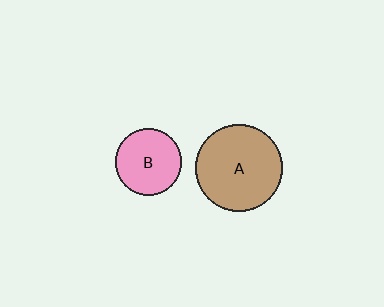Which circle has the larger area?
Circle A (brown).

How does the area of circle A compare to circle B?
Approximately 1.7 times.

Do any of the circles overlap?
No, none of the circles overlap.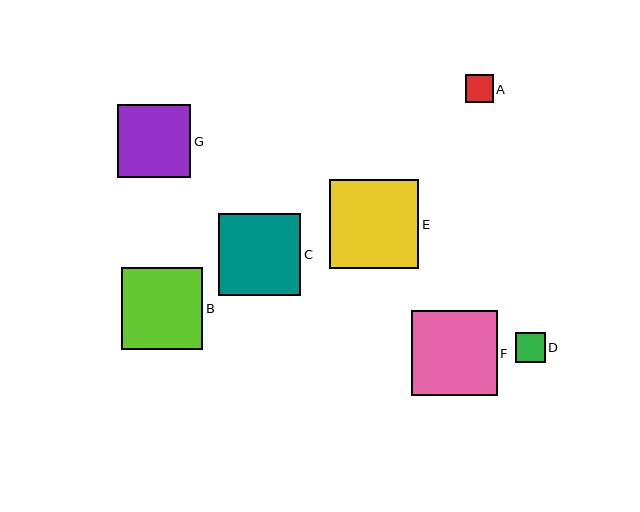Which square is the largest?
Square E is the largest with a size of approximately 90 pixels.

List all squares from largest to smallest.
From largest to smallest: E, F, C, B, G, D, A.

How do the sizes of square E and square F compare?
Square E and square F are approximately the same size.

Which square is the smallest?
Square A is the smallest with a size of approximately 28 pixels.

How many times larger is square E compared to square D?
Square E is approximately 3.0 times the size of square D.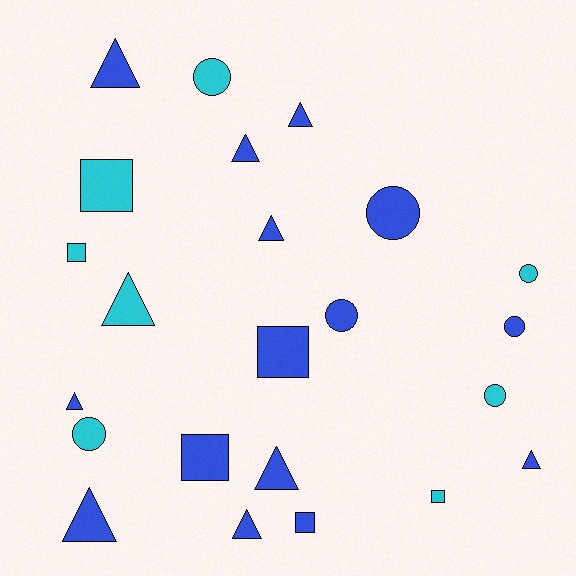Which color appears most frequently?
Blue, with 15 objects.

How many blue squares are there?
There are 3 blue squares.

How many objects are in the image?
There are 23 objects.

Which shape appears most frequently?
Triangle, with 10 objects.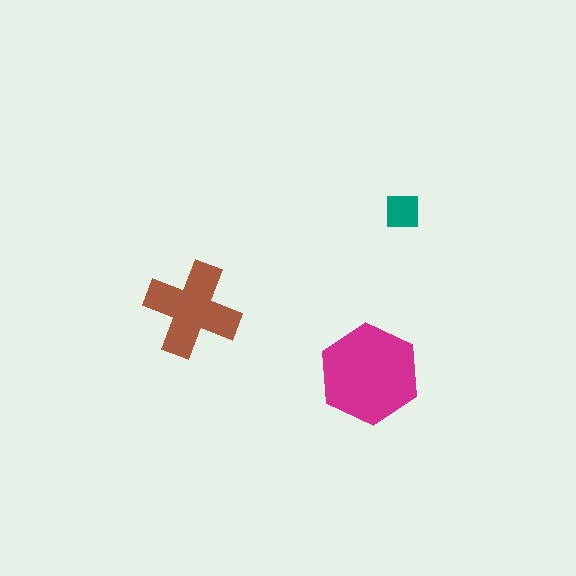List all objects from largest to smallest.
The magenta hexagon, the brown cross, the teal square.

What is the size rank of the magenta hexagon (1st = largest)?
1st.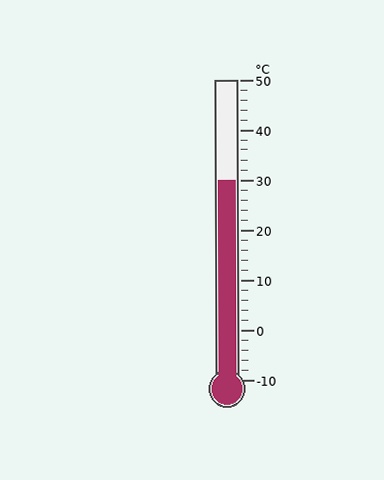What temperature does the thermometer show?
The thermometer shows approximately 30°C.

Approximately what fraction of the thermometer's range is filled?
The thermometer is filled to approximately 65% of its range.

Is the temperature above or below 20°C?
The temperature is above 20°C.